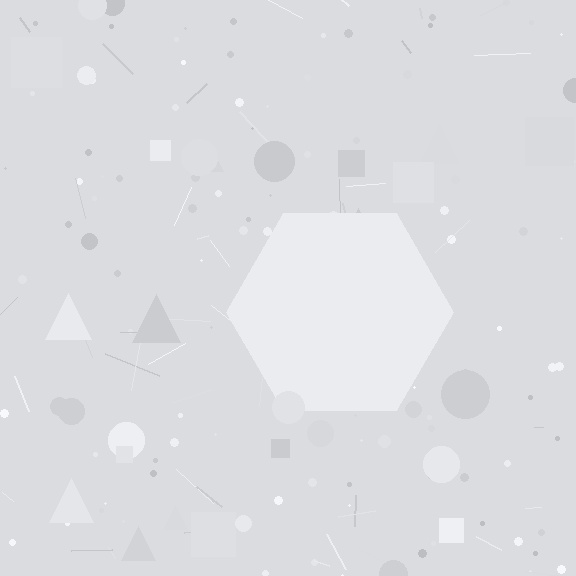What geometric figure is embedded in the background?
A hexagon is embedded in the background.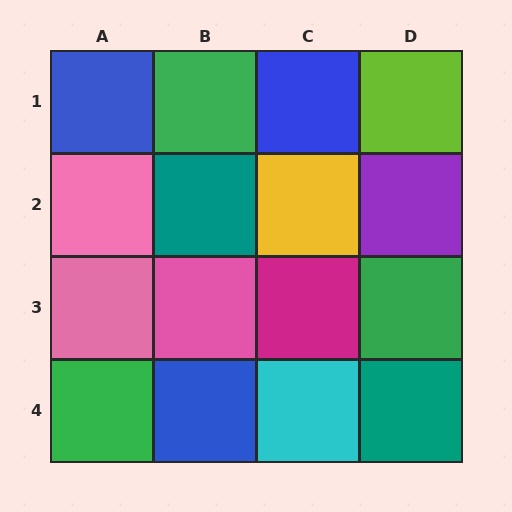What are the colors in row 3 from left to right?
Pink, pink, magenta, green.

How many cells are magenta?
1 cell is magenta.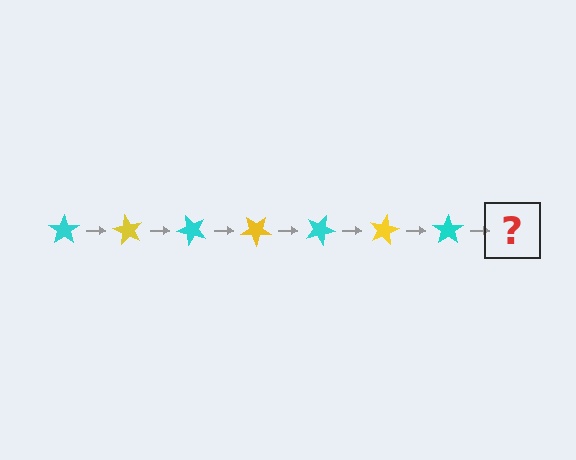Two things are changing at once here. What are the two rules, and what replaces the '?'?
The two rules are that it rotates 60 degrees each step and the color cycles through cyan and yellow. The '?' should be a yellow star, rotated 420 degrees from the start.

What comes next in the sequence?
The next element should be a yellow star, rotated 420 degrees from the start.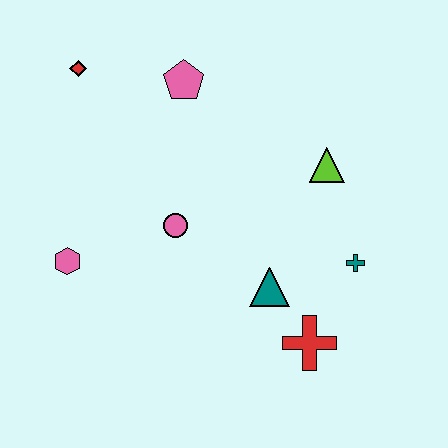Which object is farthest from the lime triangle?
The pink hexagon is farthest from the lime triangle.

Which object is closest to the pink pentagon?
The red diamond is closest to the pink pentagon.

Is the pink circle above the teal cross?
Yes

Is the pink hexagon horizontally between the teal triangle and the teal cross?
No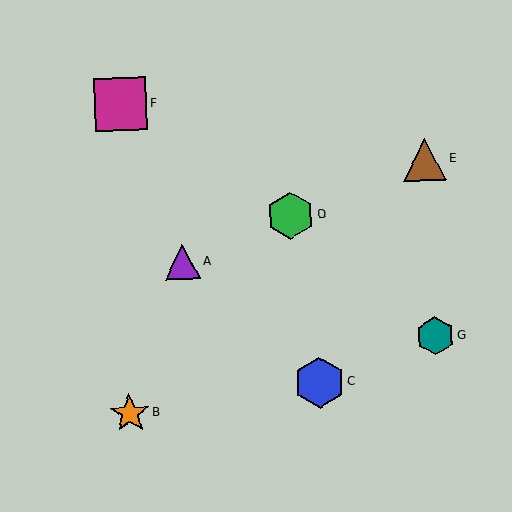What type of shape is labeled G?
Shape G is a teal hexagon.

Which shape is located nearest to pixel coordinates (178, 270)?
The purple triangle (labeled A) at (183, 262) is nearest to that location.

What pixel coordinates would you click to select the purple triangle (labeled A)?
Click at (183, 262) to select the purple triangle A.